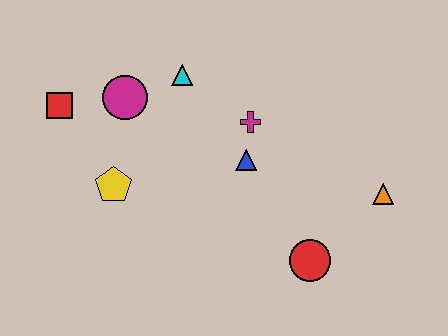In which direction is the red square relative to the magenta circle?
The red square is to the left of the magenta circle.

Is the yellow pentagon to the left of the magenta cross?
Yes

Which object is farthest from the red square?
The orange triangle is farthest from the red square.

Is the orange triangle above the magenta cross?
No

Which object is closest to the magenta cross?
The blue triangle is closest to the magenta cross.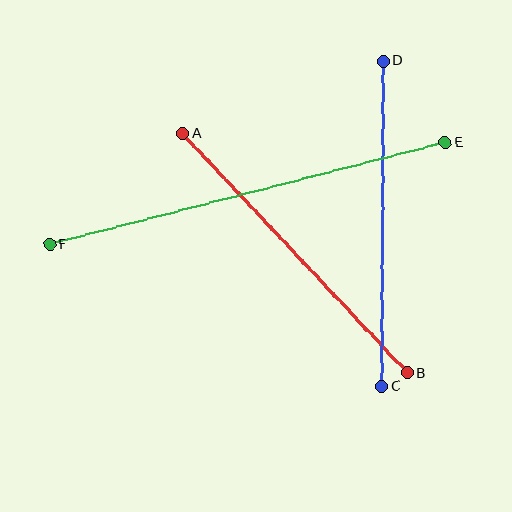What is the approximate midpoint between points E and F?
The midpoint is at approximately (248, 194) pixels.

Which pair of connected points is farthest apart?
Points E and F are farthest apart.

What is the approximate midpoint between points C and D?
The midpoint is at approximately (382, 224) pixels.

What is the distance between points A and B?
The distance is approximately 328 pixels.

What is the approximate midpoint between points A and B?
The midpoint is at approximately (295, 253) pixels.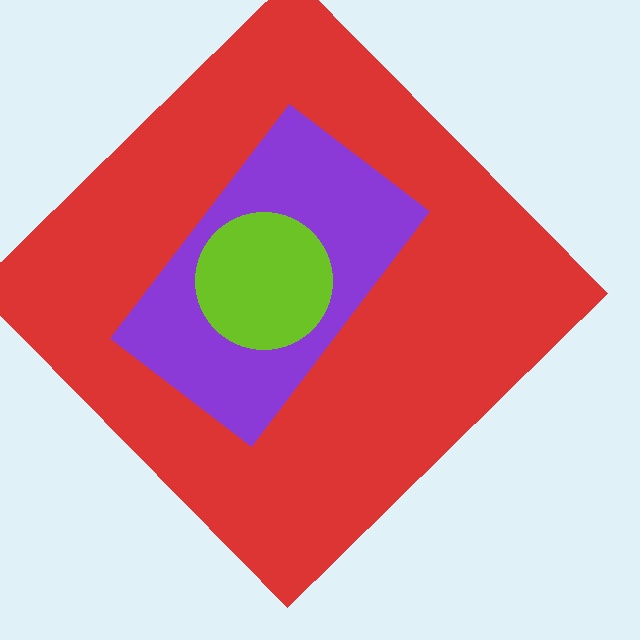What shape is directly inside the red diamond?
The purple rectangle.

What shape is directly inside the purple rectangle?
The lime circle.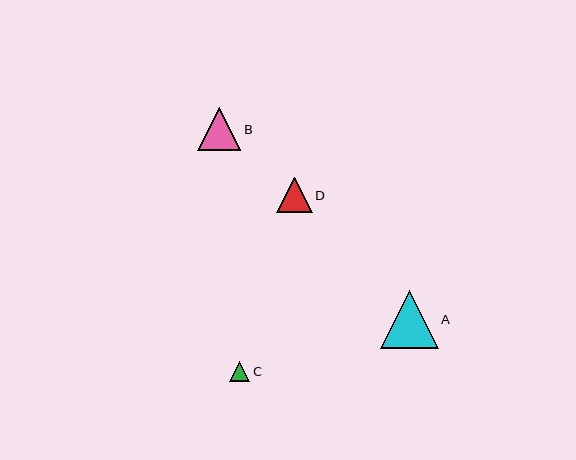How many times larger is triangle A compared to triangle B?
Triangle A is approximately 1.4 times the size of triangle B.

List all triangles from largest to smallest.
From largest to smallest: A, B, D, C.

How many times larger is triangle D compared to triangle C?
Triangle D is approximately 1.8 times the size of triangle C.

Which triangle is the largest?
Triangle A is the largest with a size of approximately 58 pixels.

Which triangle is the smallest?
Triangle C is the smallest with a size of approximately 20 pixels.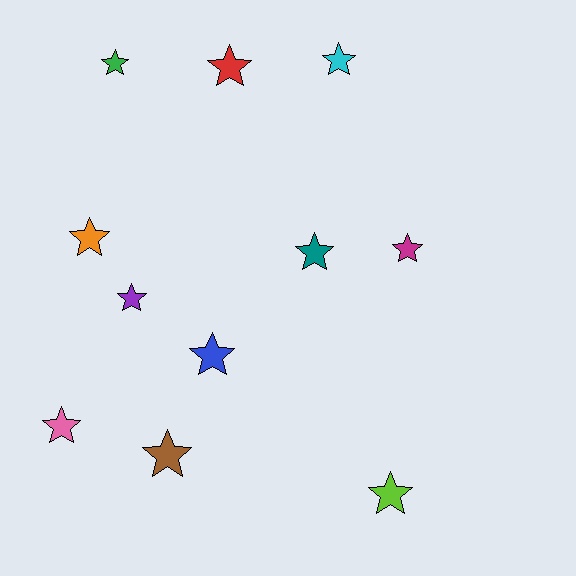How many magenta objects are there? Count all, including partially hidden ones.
There is 1 magenta object.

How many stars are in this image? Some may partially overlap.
There are 11 stars.